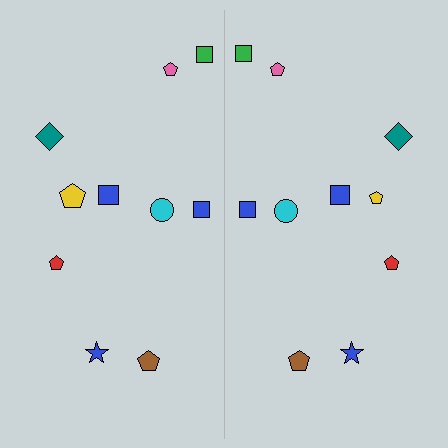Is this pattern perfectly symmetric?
No, the pattern is not perfectly symmetric. The yellow pentagon on the right side has a different size than its mirror counterpart.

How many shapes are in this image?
There are 20 shapes in this image.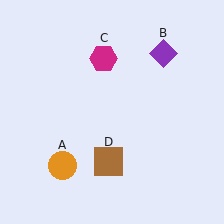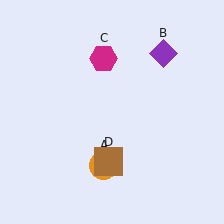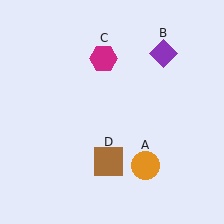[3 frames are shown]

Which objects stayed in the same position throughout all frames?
Purple diamond (object B) and magenta hexagon (object C) and brown square (object D) remained stationary.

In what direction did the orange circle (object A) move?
The orange circle (object A) moved right.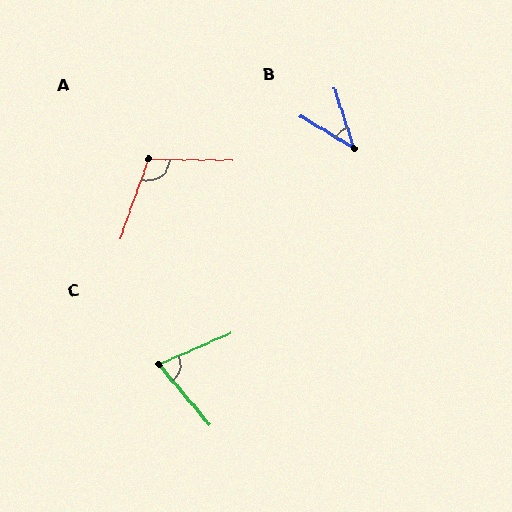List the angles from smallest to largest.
B (40°), C (73°), A (108°).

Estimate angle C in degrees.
Approximately 73 degrees.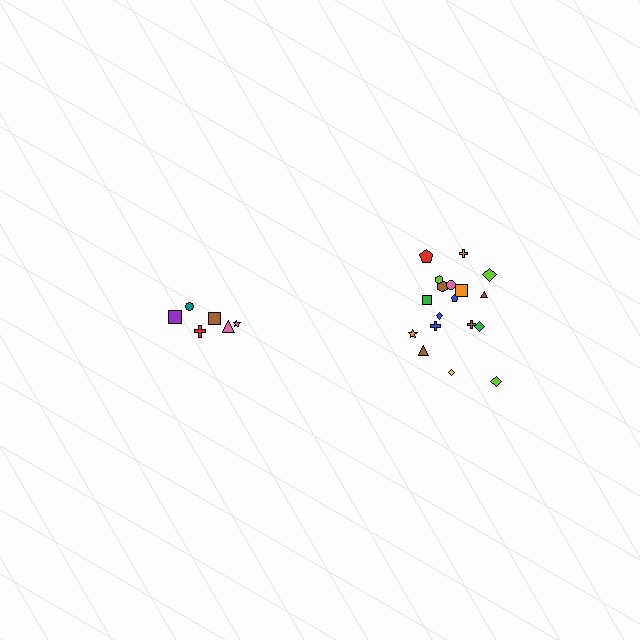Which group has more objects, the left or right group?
The right group.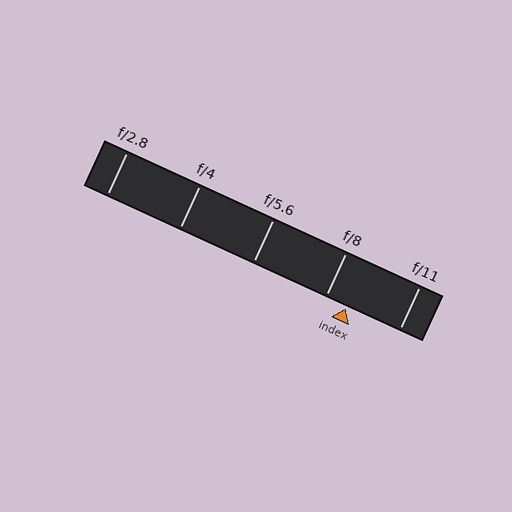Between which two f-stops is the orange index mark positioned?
The index mark is between f/8 and f/11.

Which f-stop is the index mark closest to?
The index mark is closest to f/8.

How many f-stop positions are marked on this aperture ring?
There are 5 f-stop positions marked.